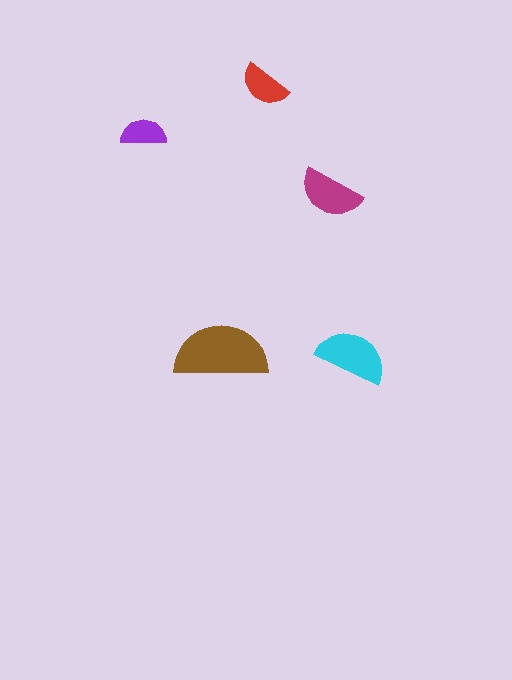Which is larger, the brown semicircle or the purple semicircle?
The brown one.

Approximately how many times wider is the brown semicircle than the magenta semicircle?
About 1.5 times wider.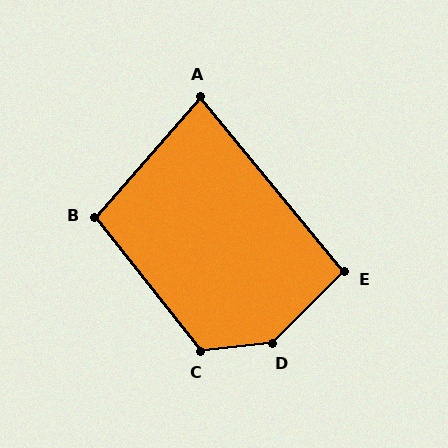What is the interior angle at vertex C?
Approximately 122 degrees (obtuse).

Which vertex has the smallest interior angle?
A, at approximately 81 degrees.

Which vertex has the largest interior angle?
D, at approximately 141 degrees.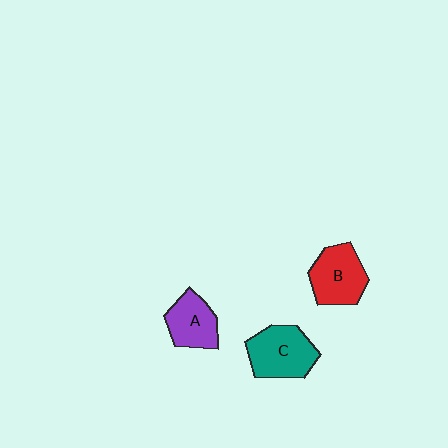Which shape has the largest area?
Shape C (teal).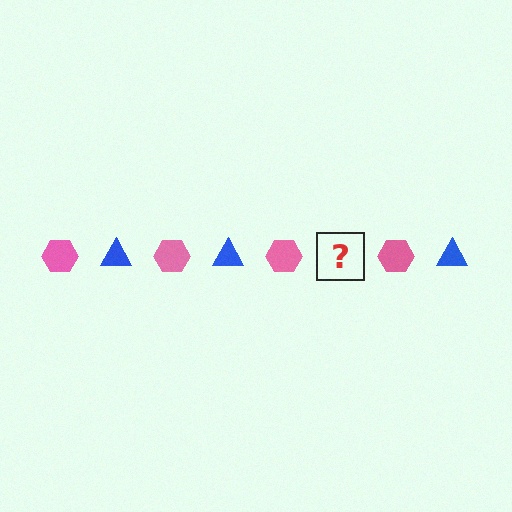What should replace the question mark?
The question mark should be replaced with a blue triangle.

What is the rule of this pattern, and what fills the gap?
The rule is that the pattern alternates between pink hexagon and blue triangle. The gap should be filled with a blue triangle.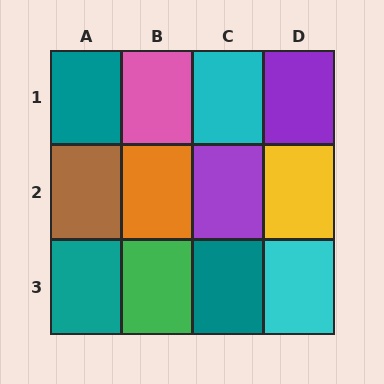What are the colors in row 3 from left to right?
Teal, green, teal, cyan.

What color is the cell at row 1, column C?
Cyan.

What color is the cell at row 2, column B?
Orange.